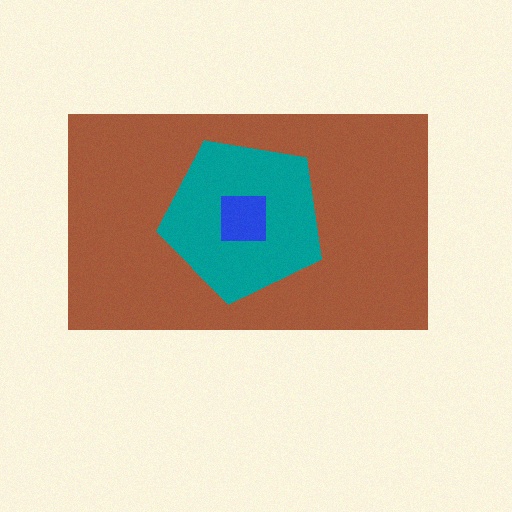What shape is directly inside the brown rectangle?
The teal pentagon.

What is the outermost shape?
The brown rectangle.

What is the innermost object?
The blue square.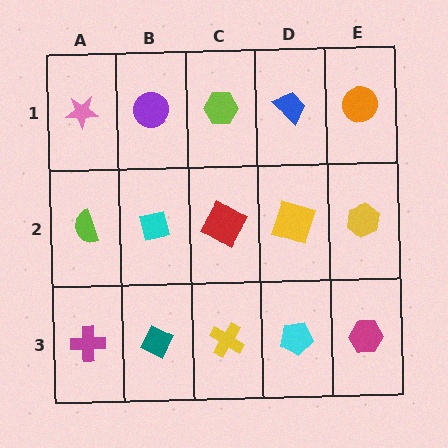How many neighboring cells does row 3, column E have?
2.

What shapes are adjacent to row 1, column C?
A red diamond (row 2, column C), a purple circle (row 1, column B), a blue trapezoid (row 1, column D).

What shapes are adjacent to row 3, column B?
A cyan square (row 2, column B), a magenta cross (row 3, column A), a yellow cross (row 3, column C).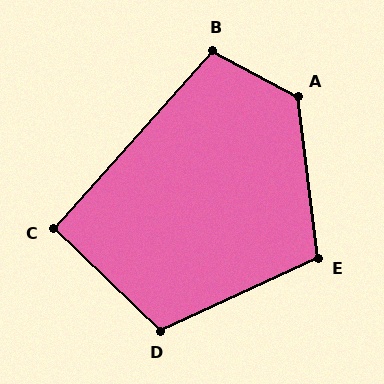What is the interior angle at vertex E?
Approximately 108 degrees (obtuse).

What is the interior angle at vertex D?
Approximately 111 degrees (obtuse).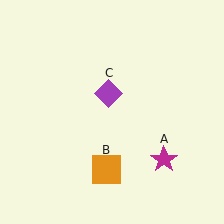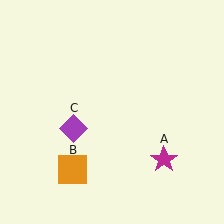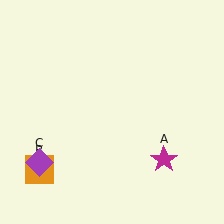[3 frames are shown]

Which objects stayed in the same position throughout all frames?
Magenta star (object A) remained stationary.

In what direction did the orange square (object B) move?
The orange square (object B) moved left.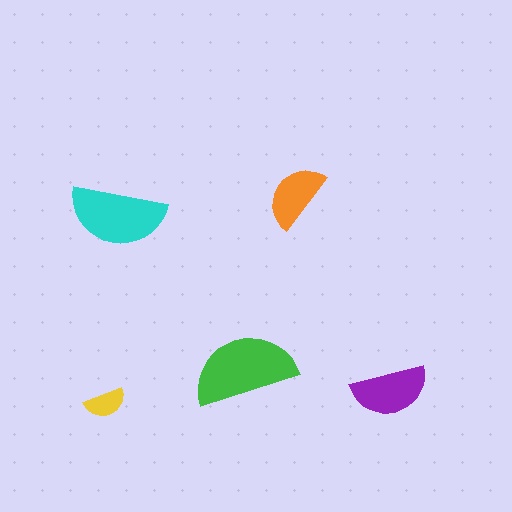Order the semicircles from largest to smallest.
the green one, the cyan one, the purple one, the orange one, the yellow one.